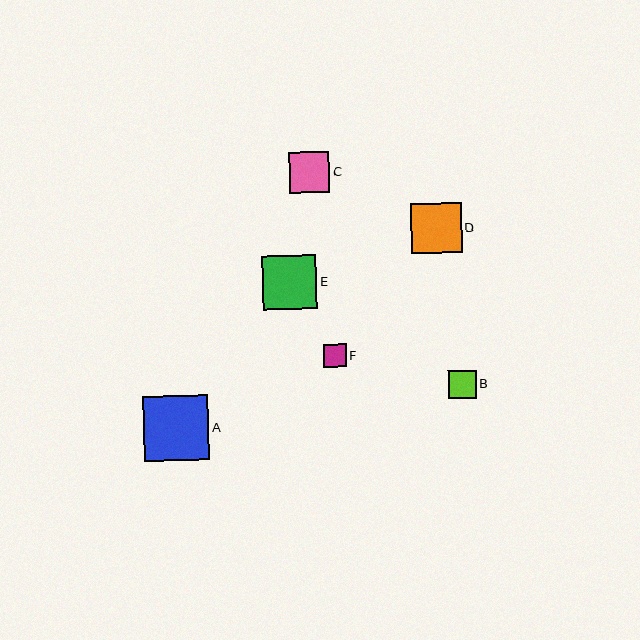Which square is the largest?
Square A is the largest with a size of approximately 65 pixels.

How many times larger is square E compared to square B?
Square E is approximately 1.9 times the size of square B.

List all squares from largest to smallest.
From largest to smallest: A, E, D, C, B, F.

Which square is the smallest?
Square F is the smallest with a size of approximately 23 pixels.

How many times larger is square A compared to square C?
Square A is approximately 1.6 times the size of square C.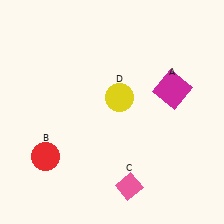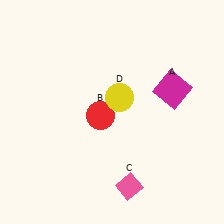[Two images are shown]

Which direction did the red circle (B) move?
The red circle (B) moved right.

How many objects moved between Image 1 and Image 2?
1 object moved between the two images.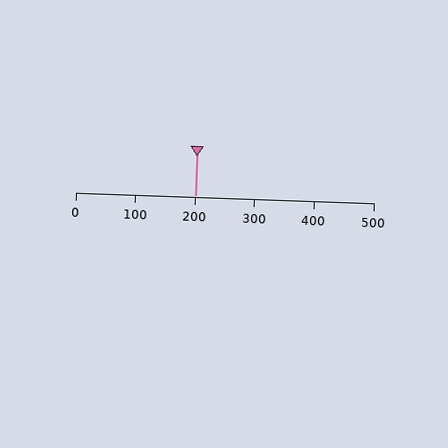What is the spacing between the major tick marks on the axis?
The major ticks are spaced 100 apart.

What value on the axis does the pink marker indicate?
The marker indicates approximately 200.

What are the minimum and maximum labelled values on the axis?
The axis runs from 0 to 500.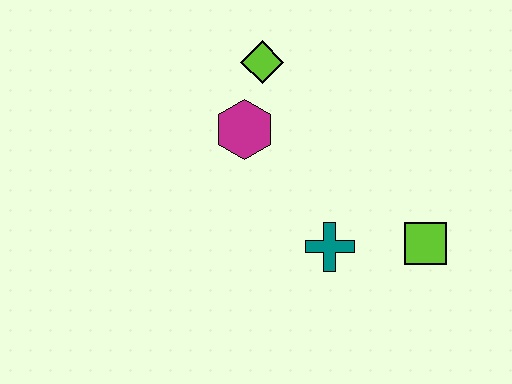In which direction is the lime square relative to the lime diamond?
The lime square is below the lime diamond.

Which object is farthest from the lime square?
The lime diamond is farthest from the lime square.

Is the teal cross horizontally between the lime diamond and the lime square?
Yes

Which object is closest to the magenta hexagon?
The lime diamond is closest to the magenta hexagon.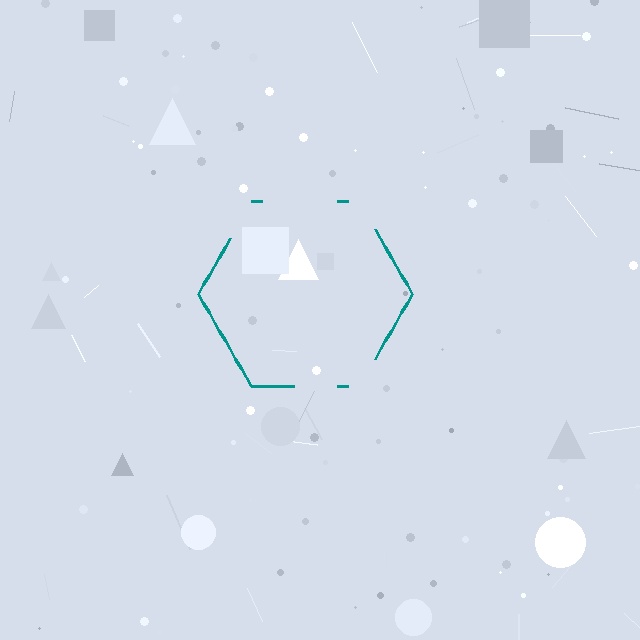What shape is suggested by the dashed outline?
The dashed outline suggests a hexagon.